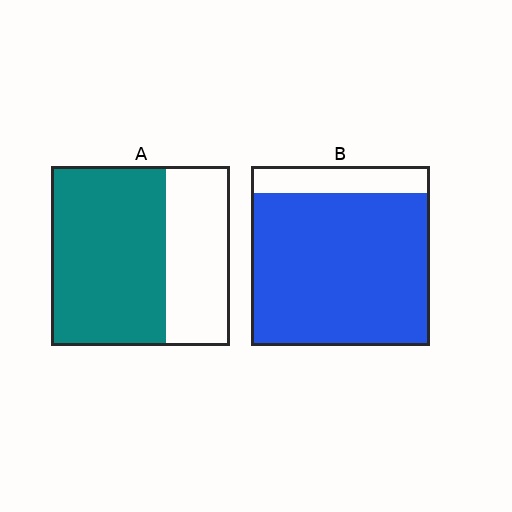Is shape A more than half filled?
Yes.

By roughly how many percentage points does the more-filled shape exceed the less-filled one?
By roughly 20 percentage points (B over A).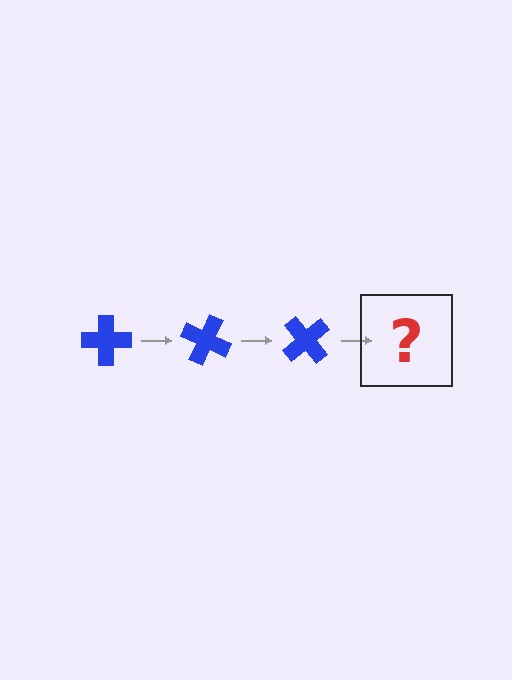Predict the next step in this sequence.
The next step is a blue cross rotated 75 degrees.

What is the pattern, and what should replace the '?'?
The pattern is that the cross rotates 25 degrees each step. The '?' should be a blue cross rotated 75 degrees.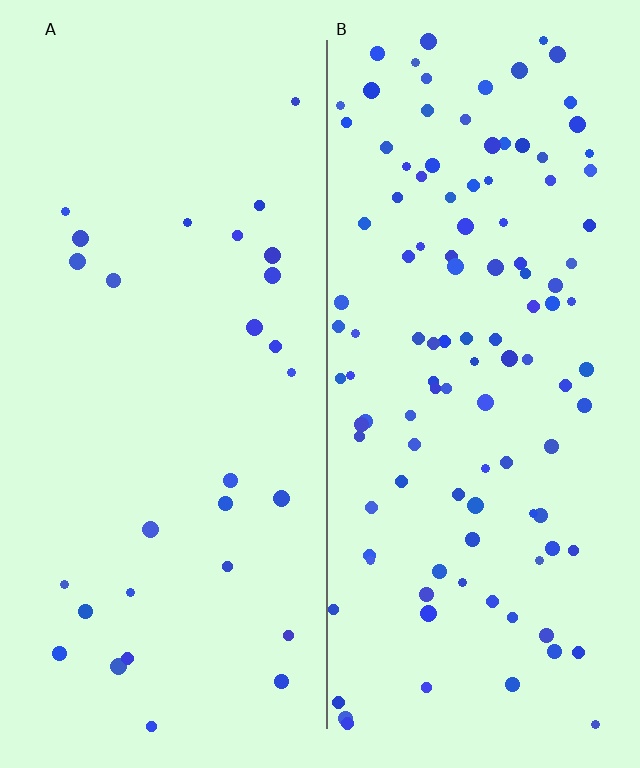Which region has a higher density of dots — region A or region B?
B (the right).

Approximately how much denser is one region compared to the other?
Approximately 3.9× — region B over region A.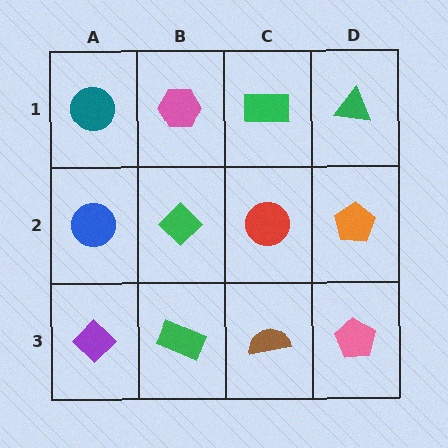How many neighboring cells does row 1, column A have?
2.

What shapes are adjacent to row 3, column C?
A red circle (row 2, column C), a green rectangle (row 3, column B), a pink pentagon (row 3, column D).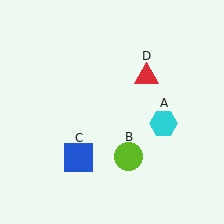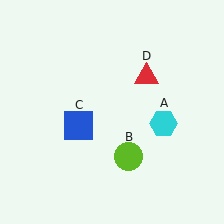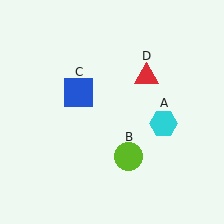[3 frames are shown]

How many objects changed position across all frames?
1 object changed position: blue square (object C).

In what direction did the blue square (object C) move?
The blue square (object C) moved up.